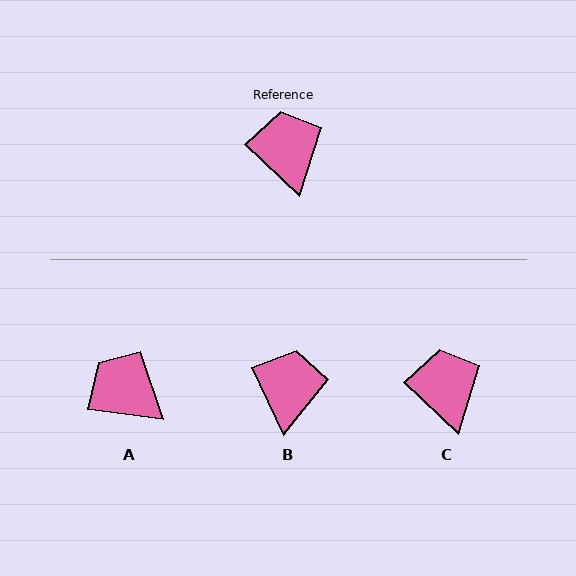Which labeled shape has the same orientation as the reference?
C.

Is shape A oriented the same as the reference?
No, it is off by about 36 degrees.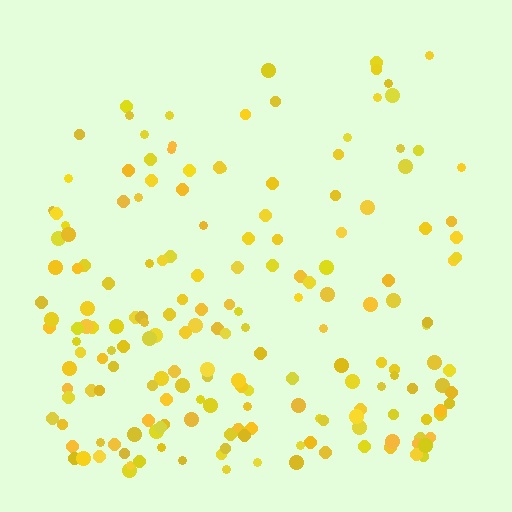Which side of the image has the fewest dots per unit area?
The top.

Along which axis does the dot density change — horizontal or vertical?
Vertical.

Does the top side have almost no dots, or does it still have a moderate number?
Still a moderate number, just noticeably fewer than the bottom.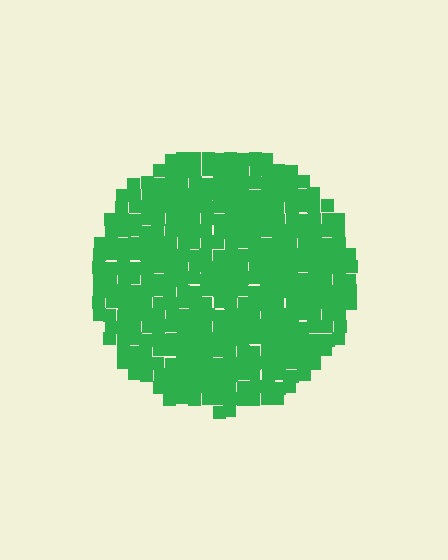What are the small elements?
The small elements are squares.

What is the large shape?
The large shape is a circle.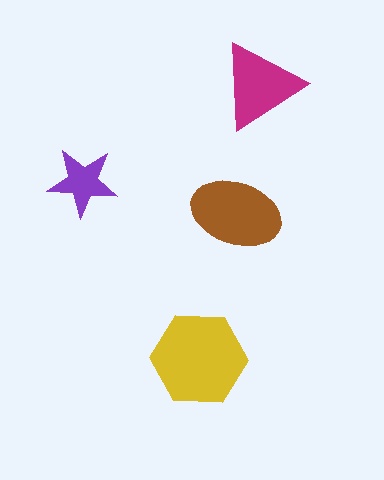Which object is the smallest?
The purple star.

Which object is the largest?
The yellow hexagon.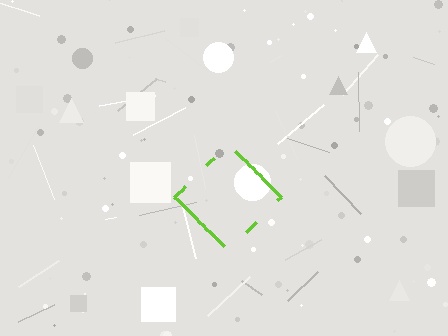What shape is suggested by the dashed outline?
The dashed outline suggests a diamond.